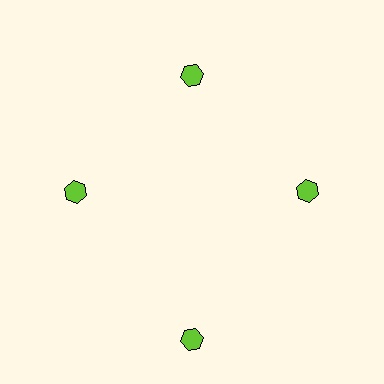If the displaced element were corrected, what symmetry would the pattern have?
It would have 4-fold rotational symmetry — the pattern would map onto itself every 90 degrees.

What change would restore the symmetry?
The symmetry would be restored by moving it inward, back onto the ring so that all 4 hexagons sit at equal angles and equal distance from the center.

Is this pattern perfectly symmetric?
No. The 4 lime hexagons are arranged in a ring, but one element near the 6 o'clock position is pushed outward from the center, breaking the 4-fold rotational symmetry.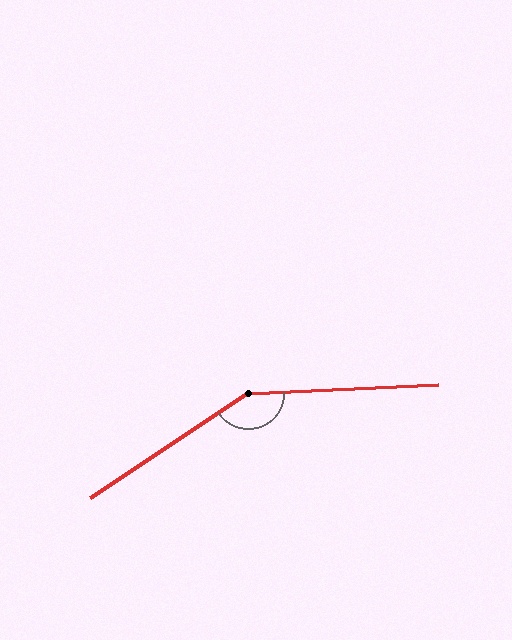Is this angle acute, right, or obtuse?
It is obtuse.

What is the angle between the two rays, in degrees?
Approximately 149 degrees.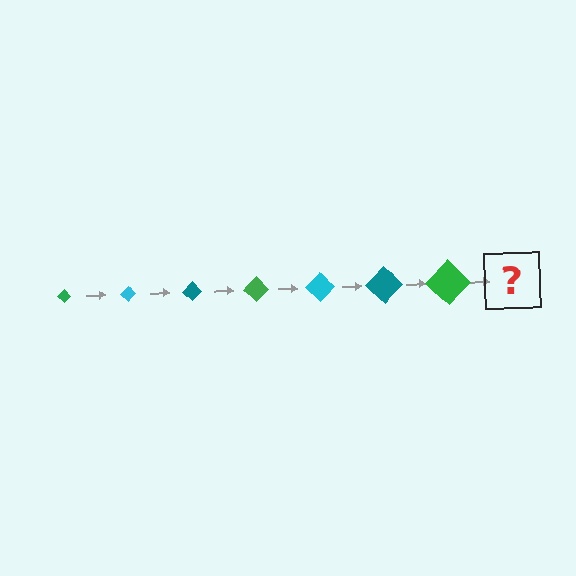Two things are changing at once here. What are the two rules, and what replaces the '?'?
The two rules are that the diamond grows larger each step and the color cycles through green, cyan, and teal. The '?' should be a cyan diamond, larger than the previous one.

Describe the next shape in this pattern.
It should be a cyan diamond, larger than the previous one.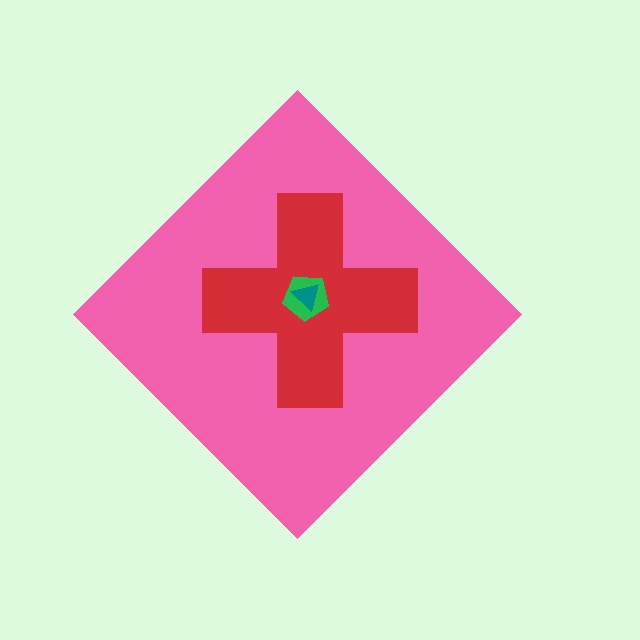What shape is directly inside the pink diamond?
The red cross.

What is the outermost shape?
The pink diamond.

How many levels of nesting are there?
4.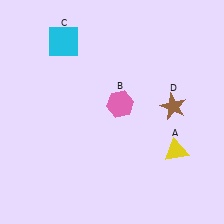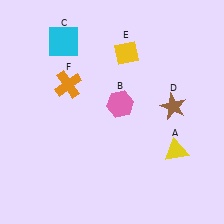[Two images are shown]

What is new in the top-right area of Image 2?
A yellow diamond (E) was added in the top-right area of Image 2.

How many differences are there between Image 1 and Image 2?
There are 2 differences between the two images.